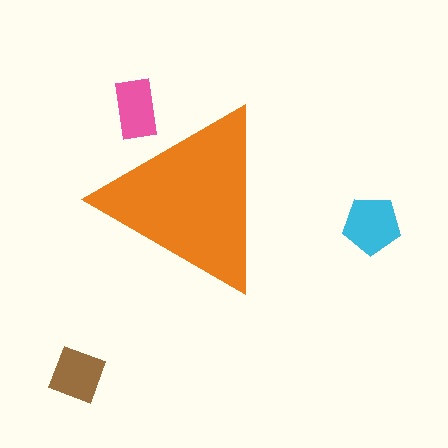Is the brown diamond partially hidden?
No, the brown diamond is fully visible.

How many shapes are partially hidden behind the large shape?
1 shape is partially hidden.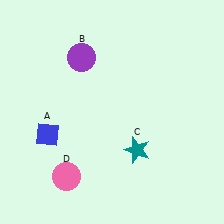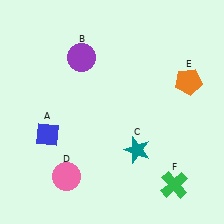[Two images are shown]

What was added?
An orange pentagon (E), a green cross (F) were added in Image 2.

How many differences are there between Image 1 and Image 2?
There are 2 differences between the two images.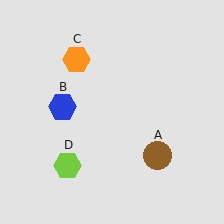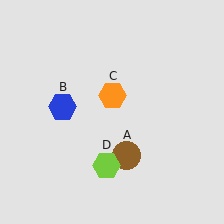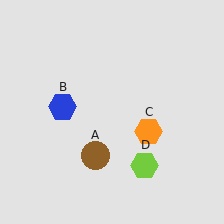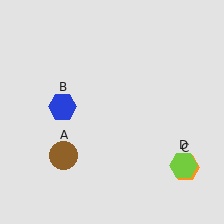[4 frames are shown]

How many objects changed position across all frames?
3 objects changed position: brown circle (object A), orange hexagon (object C), lime hexagon (object D).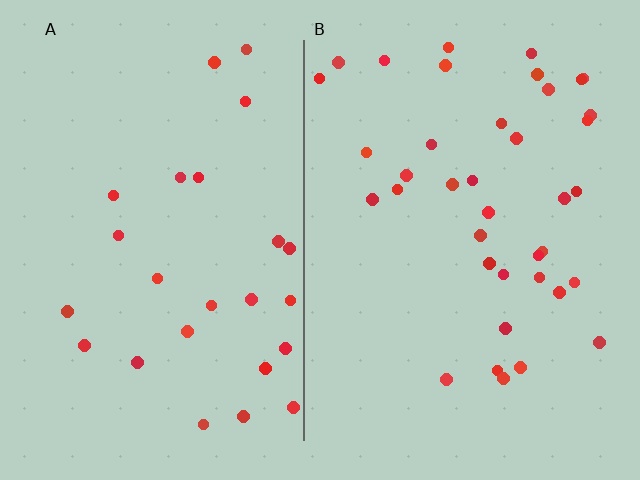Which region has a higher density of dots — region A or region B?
B (the right).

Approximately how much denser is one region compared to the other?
Approximately 1.5× — region B over region A.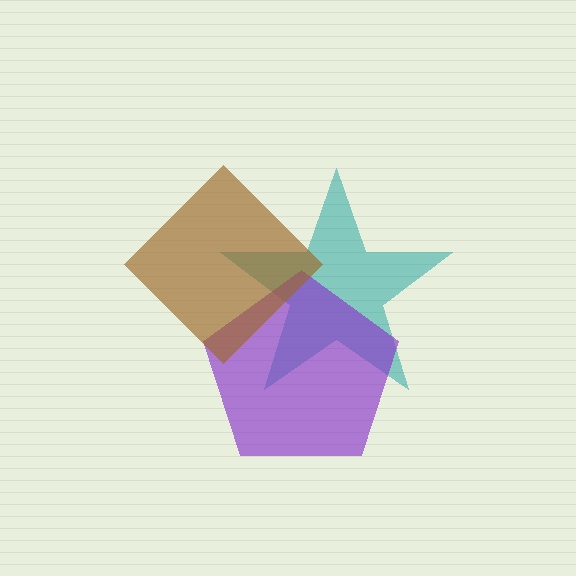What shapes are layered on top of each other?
The layered shapes are: a teal star, a purple pentagon, a brown diamond.